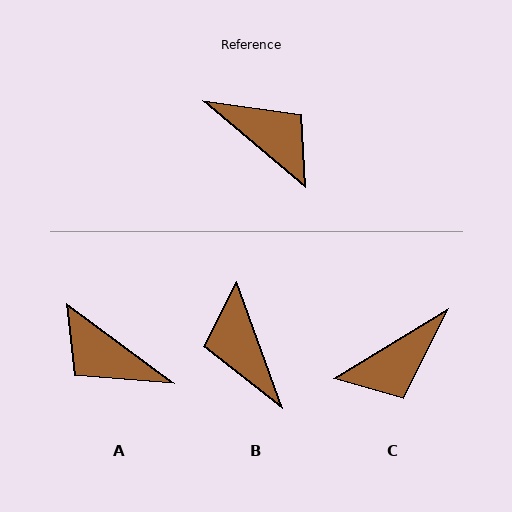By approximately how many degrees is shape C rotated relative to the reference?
Approximately 109 degrees clockwise.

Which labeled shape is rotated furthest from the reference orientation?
A, about 176 degrees away.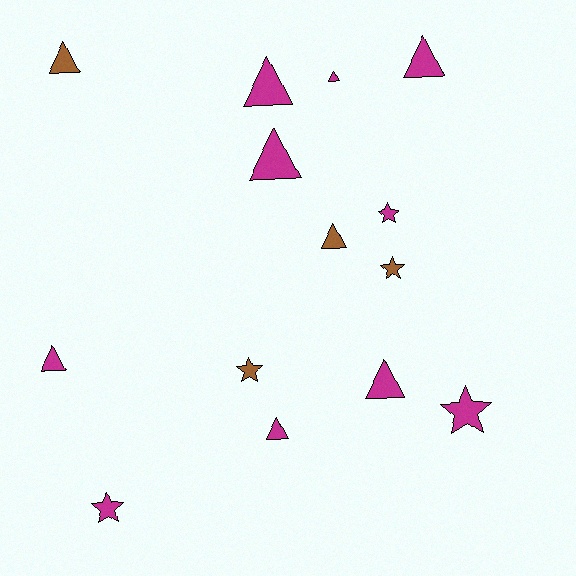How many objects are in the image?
There are 14 objects.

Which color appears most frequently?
Magenta, with 10 objects.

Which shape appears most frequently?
Triangle, with 9 objects.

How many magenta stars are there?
There are 3 magenta stars.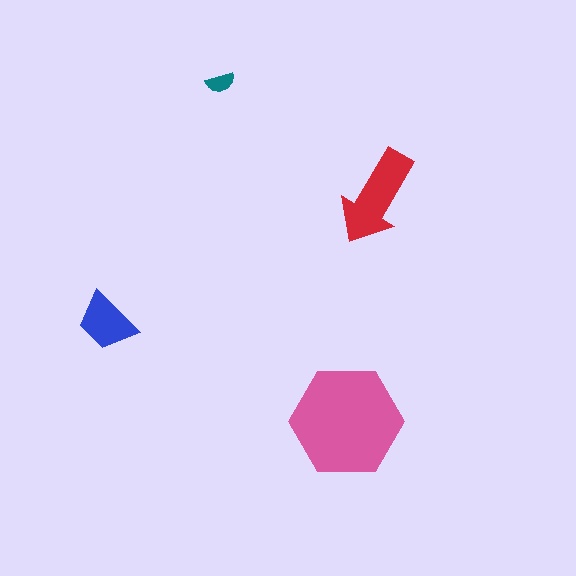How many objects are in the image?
There are 4 objects in the image.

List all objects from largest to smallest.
The pink hexagon, the red arrow, the blue trapezoid, the teal semicircle.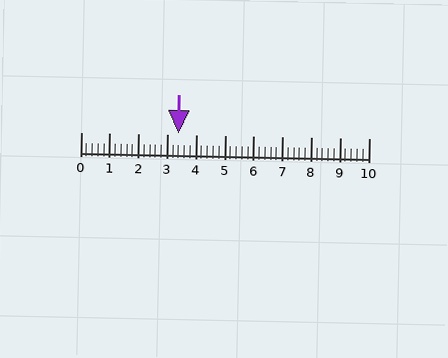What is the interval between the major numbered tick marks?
The major tick marks are spaced 1 units apart.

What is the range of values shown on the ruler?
The ruler shows values from 0 to 10.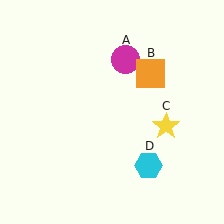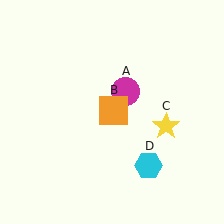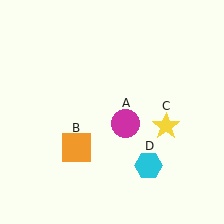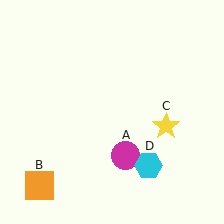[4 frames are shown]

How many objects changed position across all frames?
2 objects changed position: magenta circle (object A), orange square (object B).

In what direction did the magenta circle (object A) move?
The magenta circle (object A) moved down.